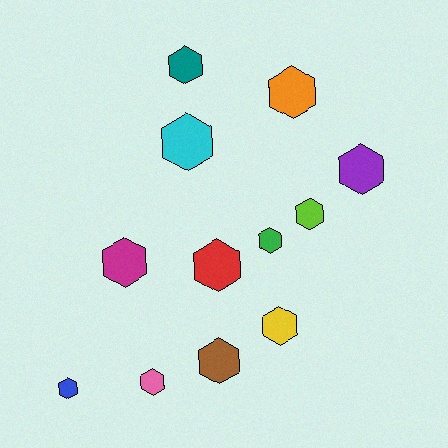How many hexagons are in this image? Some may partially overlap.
There are 12 hexagons.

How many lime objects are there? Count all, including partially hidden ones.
There is 1 lime object.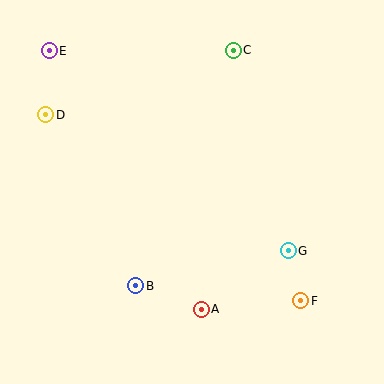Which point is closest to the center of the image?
Point B at (136, 286) is closest to the center.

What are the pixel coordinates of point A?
Point A is at (201, 309).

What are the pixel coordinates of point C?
Point C is at (233, 50).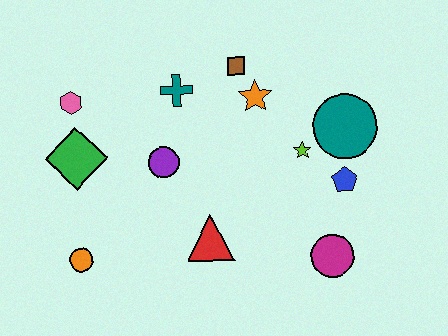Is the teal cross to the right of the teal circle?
No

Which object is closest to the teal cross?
The brown square is closest to the teal cross.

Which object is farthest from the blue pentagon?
The pink hexagon is farthest from the blue pentagon.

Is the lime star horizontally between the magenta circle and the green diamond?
Yes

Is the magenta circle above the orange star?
No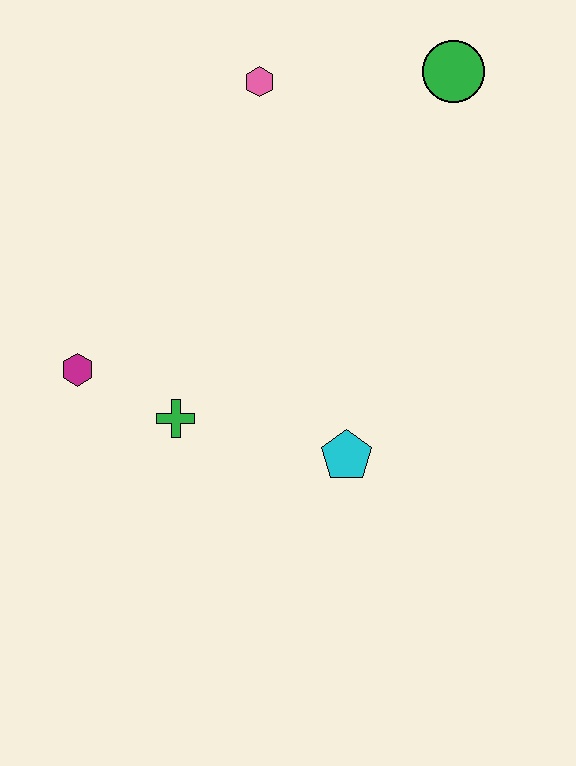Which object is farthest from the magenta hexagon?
The green circle is farthest from the magenta hexagon.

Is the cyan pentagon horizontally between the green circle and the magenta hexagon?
Yes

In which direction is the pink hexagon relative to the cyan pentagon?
The pink hexagon is above the cyan pentagon.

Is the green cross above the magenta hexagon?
No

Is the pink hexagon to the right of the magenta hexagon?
Yes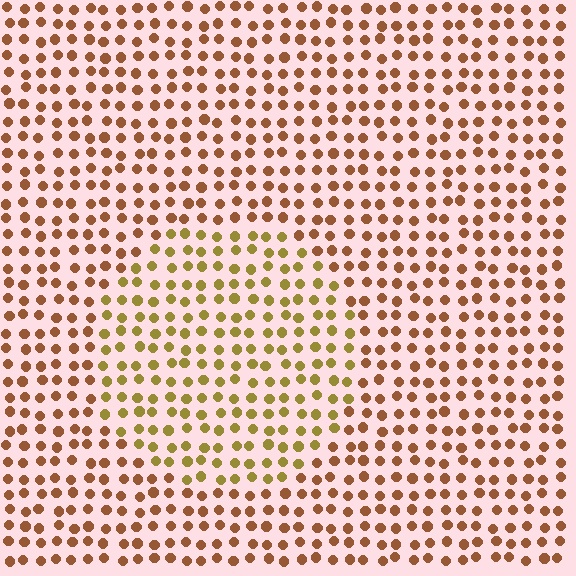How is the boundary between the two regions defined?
The boundary is defined purely by a slight shift in hue (about 32 degrees). Spacing, size, and orientation are identical on both sides.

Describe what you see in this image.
The image is filled with small brown elements in a uniform arrangement. A circle-shaped region is visible where the elements are tinted to a slightly different hue, forming a subtle color boundary.